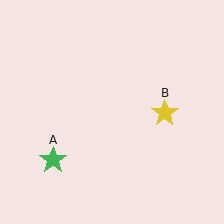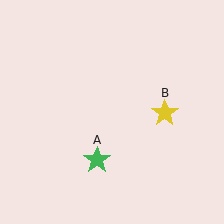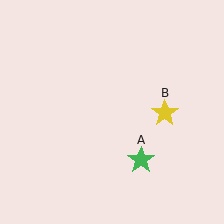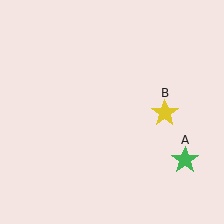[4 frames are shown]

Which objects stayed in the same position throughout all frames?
Yellow star (object B) remained stationary.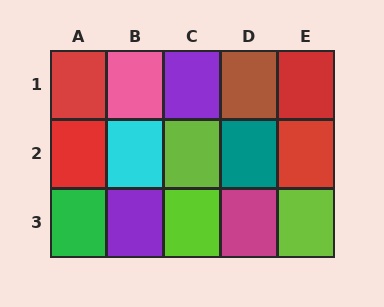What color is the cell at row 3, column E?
Lime.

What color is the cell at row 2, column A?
Red.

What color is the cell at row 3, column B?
Purple.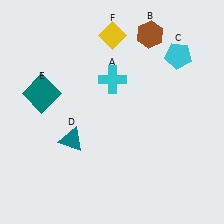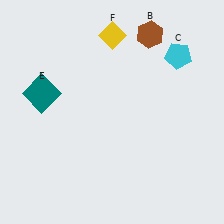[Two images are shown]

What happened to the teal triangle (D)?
The teal triangle (D) was removed in Image 2. It was in the bottom-left area of Image 1.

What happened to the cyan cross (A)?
The cyan cross (A) was removed in Image 2. It was in the top-right area of Image 1.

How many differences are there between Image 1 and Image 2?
There are 2 differences between the two images.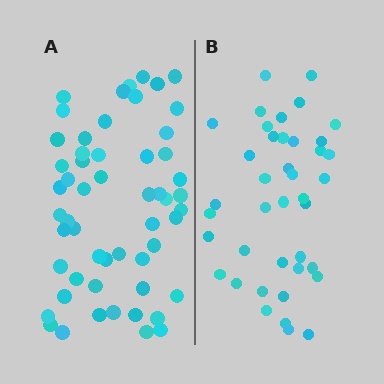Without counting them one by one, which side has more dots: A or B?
Region A (the left region) has more dots.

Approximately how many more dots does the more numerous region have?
Region A has approximately 15 more dots than region B.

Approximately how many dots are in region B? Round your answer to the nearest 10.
About 40 dots.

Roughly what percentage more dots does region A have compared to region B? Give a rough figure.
About 40% more.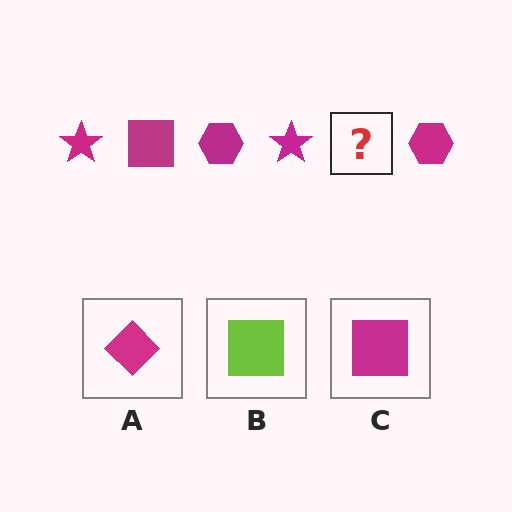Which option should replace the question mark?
Option C.